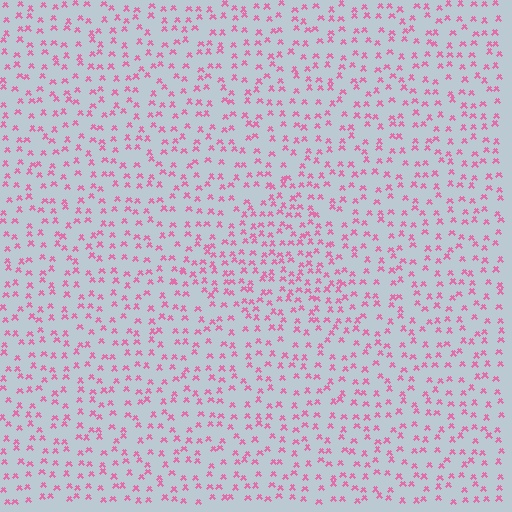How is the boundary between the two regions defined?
The boundary is defined by a change in element density (approximately 1.6x ratio). All elements are the same color, size, and shape.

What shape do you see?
I see a triangle.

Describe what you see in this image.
The image contains small pink elements arranged at two different densities. A triangle-shaped region is visible where the elements are more densely packed than the surrounding area.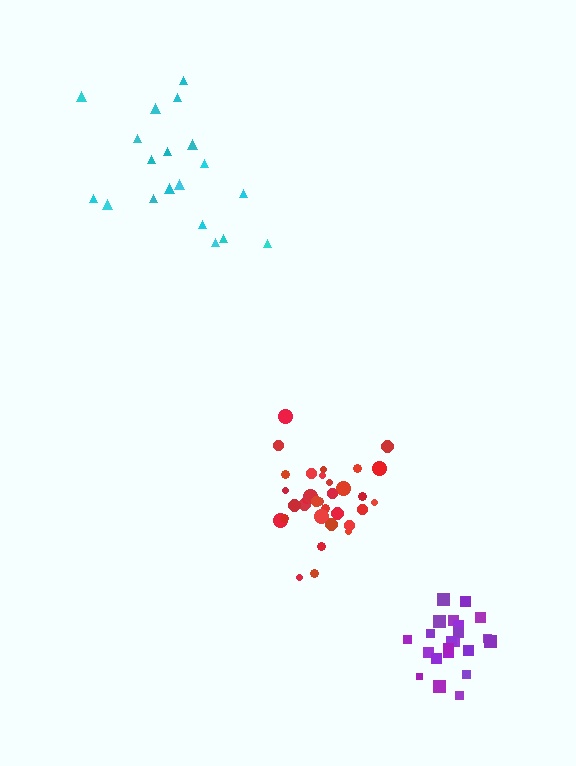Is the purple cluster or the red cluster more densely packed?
Red.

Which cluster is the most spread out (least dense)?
Cyan.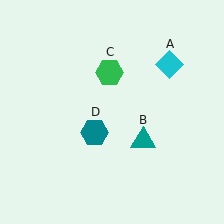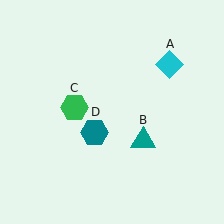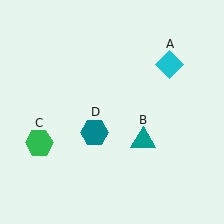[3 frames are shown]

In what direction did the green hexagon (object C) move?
The green hexagon (object C) moved down and to the left.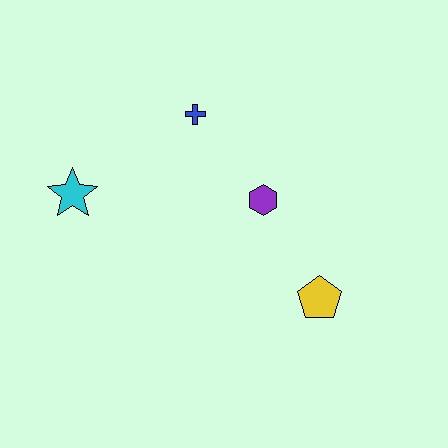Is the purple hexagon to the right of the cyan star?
Yes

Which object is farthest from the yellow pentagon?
The cyan star is farthest from the yellow pentagon.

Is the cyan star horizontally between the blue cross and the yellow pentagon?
No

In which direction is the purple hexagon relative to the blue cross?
The purple hexagon is below the blue cross.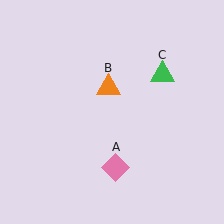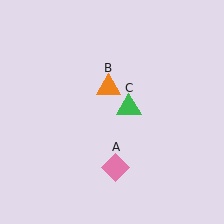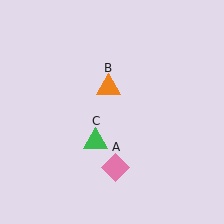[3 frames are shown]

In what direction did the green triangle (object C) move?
The green triangle (object C) moved down and to the left.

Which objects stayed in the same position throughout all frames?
Pink diamond (object A) and orange triangle (object B) remained stationary.